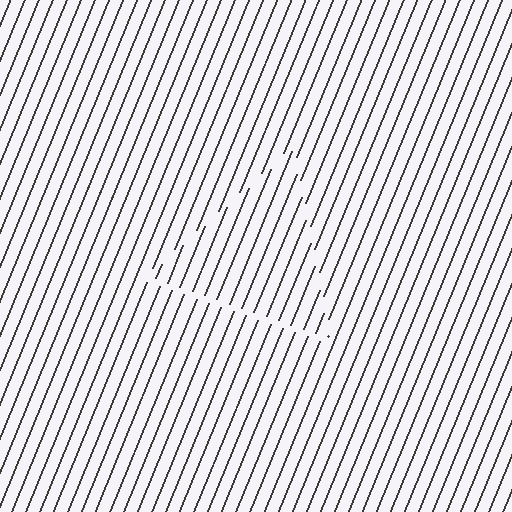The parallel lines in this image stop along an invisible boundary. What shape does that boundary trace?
An illusory triangle. The interior of the shape contains the same grating, shifted by half a period — the contour is defined by the phase discontinuity where line-ends from the inner and outer gratings abut.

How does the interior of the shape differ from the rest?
The interior of the shape contains the same grating, shifted by half a period — the contour is defined by the phase discontinuity where line-ends from the inner and outer gratings abut.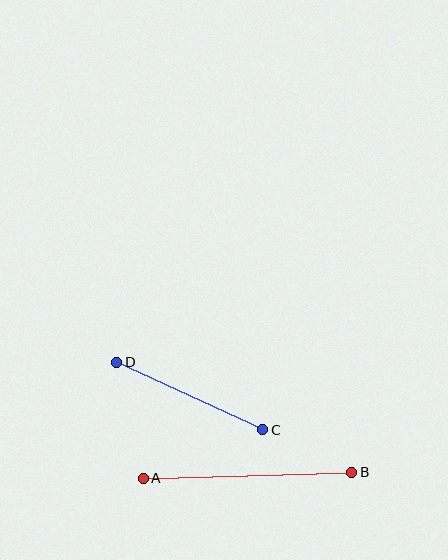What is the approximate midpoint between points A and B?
The midpoint is at approximately (248, 475) pixels.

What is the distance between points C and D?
The distance is approximately 161 pixels.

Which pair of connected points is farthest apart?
Points A and B are farthest apart.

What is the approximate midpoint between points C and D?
The midpoint is at approximately (190, 396) pixels.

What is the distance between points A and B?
The distance is approximately 209 pixels.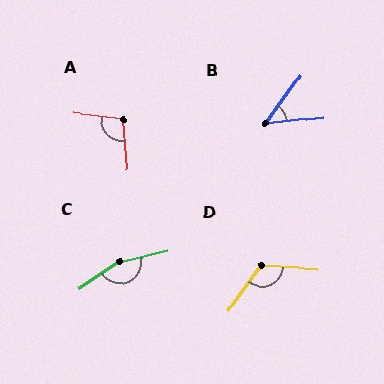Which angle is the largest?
C, at approximately 160 degrees.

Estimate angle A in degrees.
Approximately 101 degrees.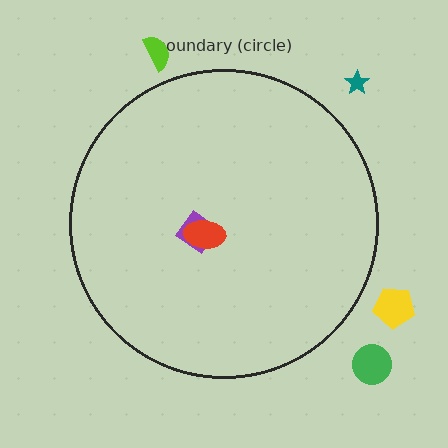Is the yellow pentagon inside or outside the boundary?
Outside.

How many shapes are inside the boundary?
2 inside, 4 outside.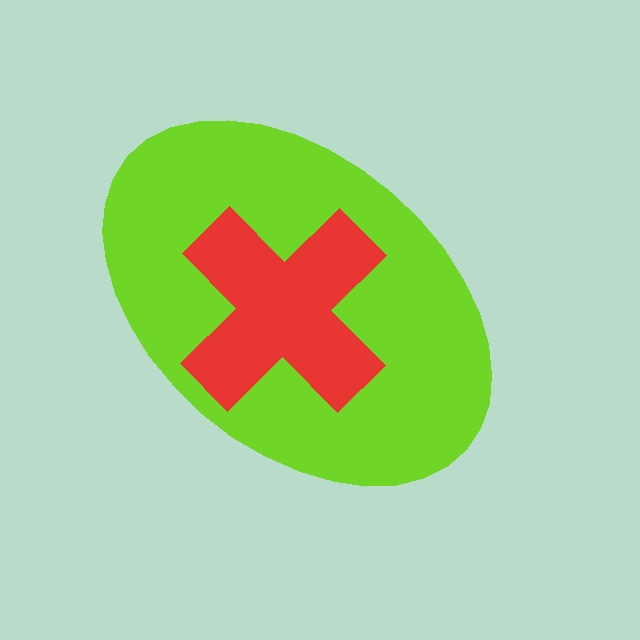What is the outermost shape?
The lime ellipse.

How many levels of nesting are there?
2.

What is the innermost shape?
The red cross.